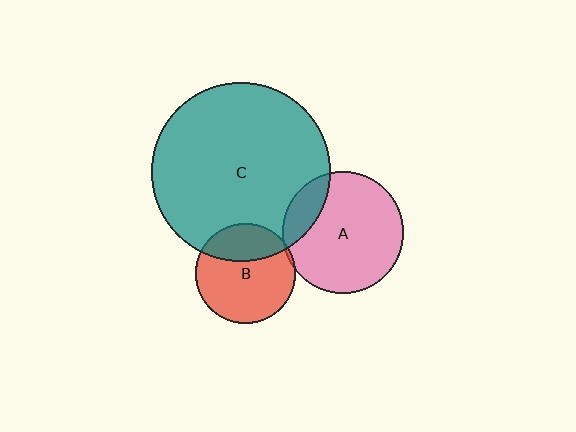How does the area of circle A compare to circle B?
Approximately 1.5 times.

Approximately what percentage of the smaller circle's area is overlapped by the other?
Approximately 15%.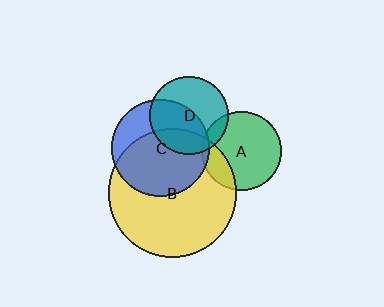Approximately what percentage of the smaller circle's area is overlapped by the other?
Approximately 50%.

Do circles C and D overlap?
Yes.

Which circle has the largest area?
Circle B (yellow).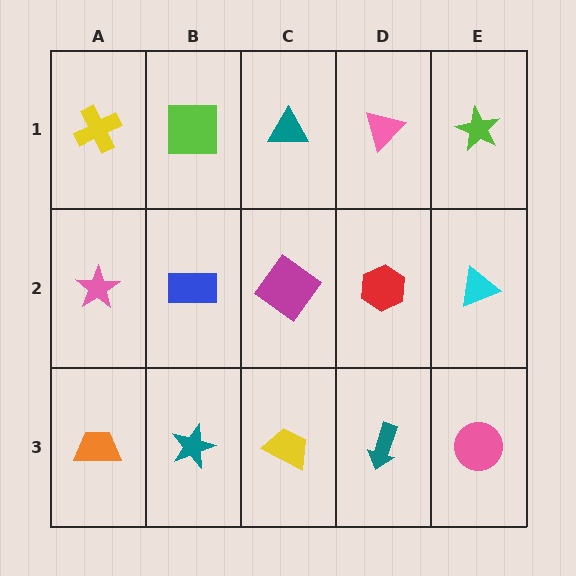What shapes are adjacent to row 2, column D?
A pink triangle (row 1, column D), a teal arrow (row 3, column D), a magenta diamond (row 2, column C), a cyan triangle (row 2, column E).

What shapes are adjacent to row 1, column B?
A blue rectangle (row 2, column B), a yellow cross (row 1, column A), a teal triangle (row 1, column C).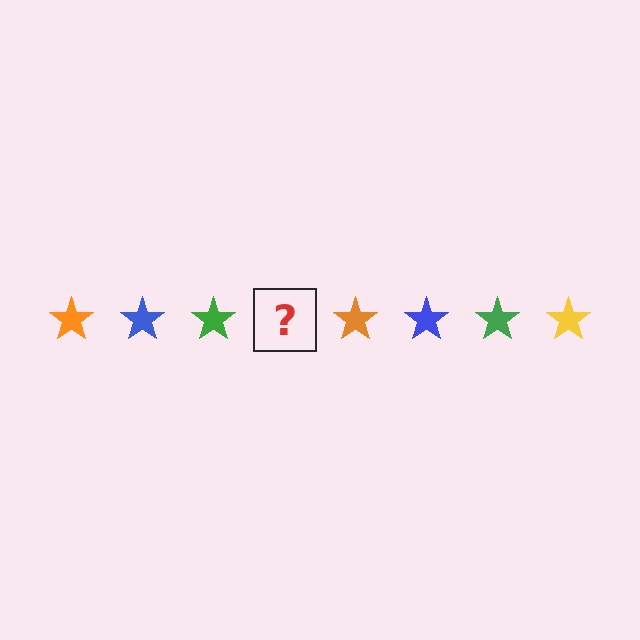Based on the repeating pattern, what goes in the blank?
The blank should be a yellow star.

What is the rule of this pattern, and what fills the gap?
The rule is that the pattern cycles through orange, blue, green, yellow stars. The gap should be filled with a yellow star.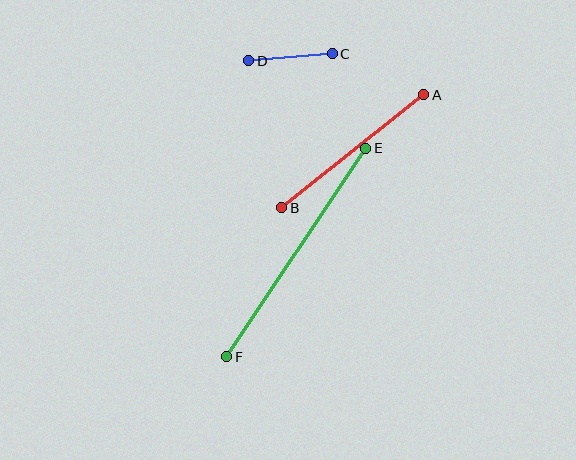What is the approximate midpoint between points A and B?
The midpoint is at approximately (353, 151) pixels.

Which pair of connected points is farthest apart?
Points E and F are farthest apart.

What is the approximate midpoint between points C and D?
The midpoint is at approximately (291, 57) pixels.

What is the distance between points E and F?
The distance is approximately 251 pixels.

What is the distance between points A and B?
The distance is approximately 182 pixels.